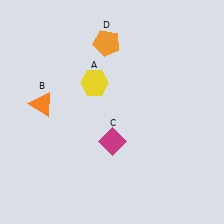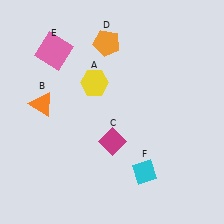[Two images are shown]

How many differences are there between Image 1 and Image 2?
There are 2 differences between the two images.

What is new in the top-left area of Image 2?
A pink square (E) was added in the top-left area of Image 2.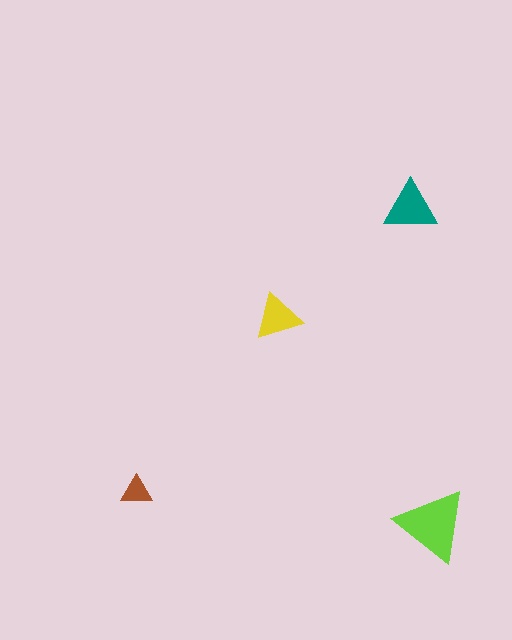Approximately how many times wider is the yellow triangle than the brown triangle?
About 1.5 times wider.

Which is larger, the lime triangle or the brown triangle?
The lime one.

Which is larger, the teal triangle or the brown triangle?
The teal one.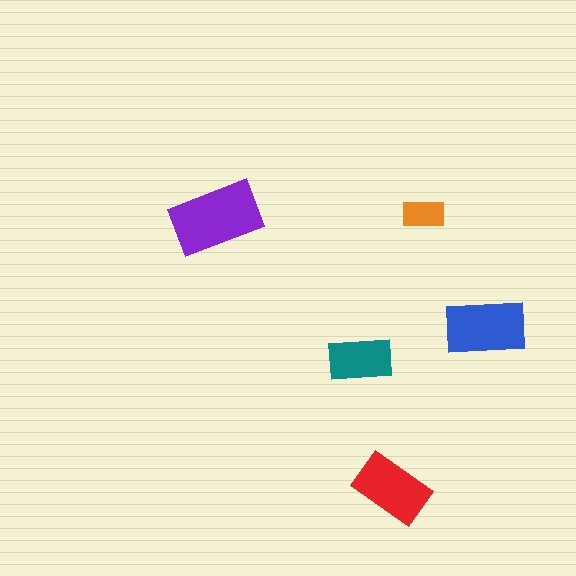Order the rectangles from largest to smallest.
the purple one, the blue one, the red one, the teal one, the orange one.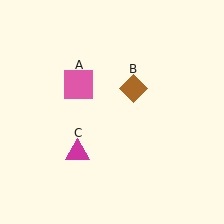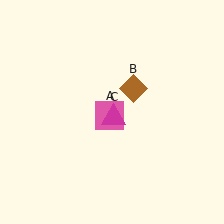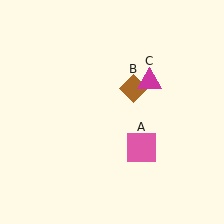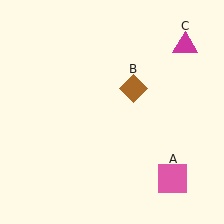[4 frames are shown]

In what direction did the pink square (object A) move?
The pink square (object A) moved down and to the right.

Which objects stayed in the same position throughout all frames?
Brown diamond (object B) remained stationary.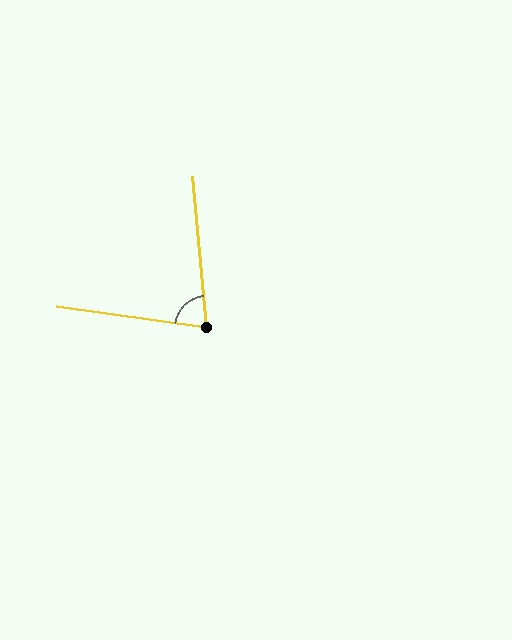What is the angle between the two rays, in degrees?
Approximately 76 degrees.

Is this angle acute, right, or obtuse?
It is acute.